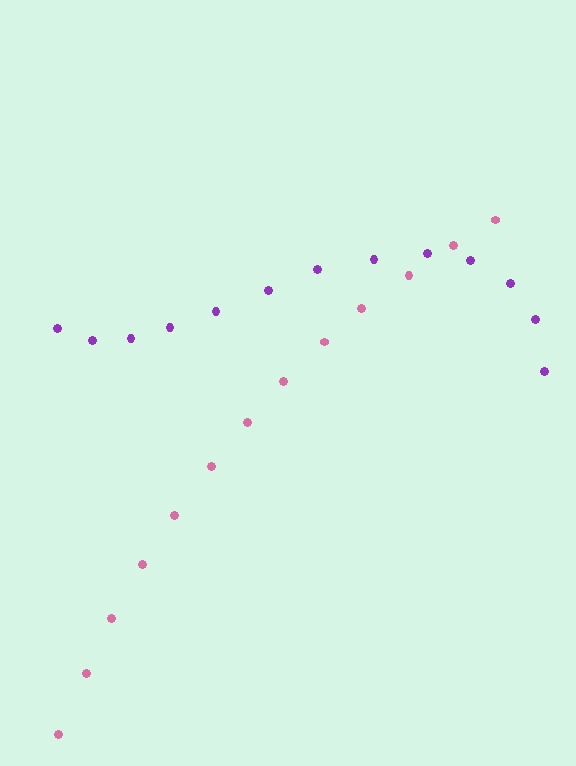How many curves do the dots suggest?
There are 2 distinct paths.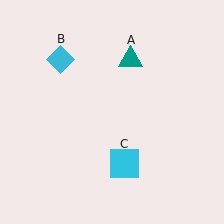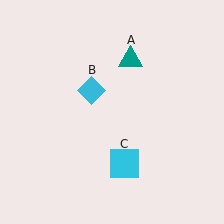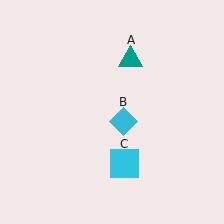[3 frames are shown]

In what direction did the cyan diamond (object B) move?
The cyan diamond (object B) moved down and to the right.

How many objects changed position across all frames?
1 object changed position: cyan diamond (object B).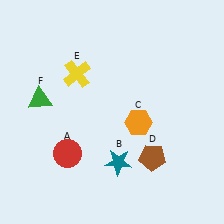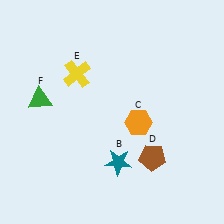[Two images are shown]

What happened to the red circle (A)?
The red circle (A) was removed in Image 2. It was in the bottom-left area of Image 1.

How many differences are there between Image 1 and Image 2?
There is 1 difference between the two images.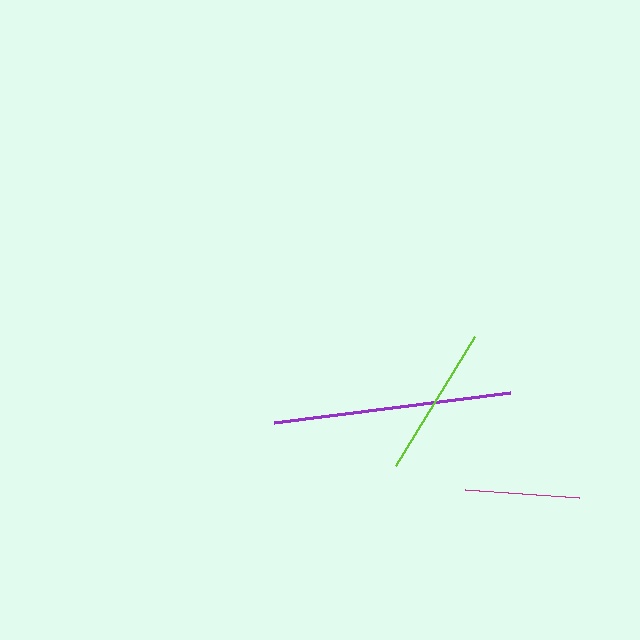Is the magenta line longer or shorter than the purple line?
The purple line is longer than the magenta line.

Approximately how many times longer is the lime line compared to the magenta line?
The lime line is approximately 1.3 times the length of the magenta line.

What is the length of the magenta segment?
The magenta segment is approximately 115 pixels long.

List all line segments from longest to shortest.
From longest to shortest: purple, lime, magenta.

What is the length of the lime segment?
The lime segment is approximately 152 pixels long.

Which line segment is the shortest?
The magenta line is the shortest at approximately 115 pixels.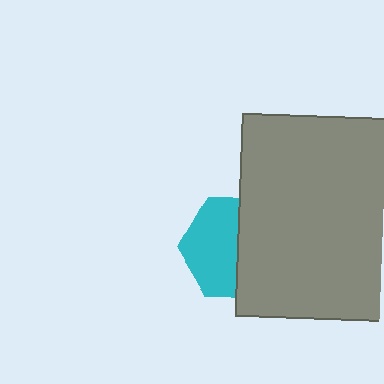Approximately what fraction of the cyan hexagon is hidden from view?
Roughly 47% of the cyan hexagon is hidden behind the gray rectangle.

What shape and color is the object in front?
The object in front is a gray rectangle.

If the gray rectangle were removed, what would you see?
You would see the complete cyan hexagon.